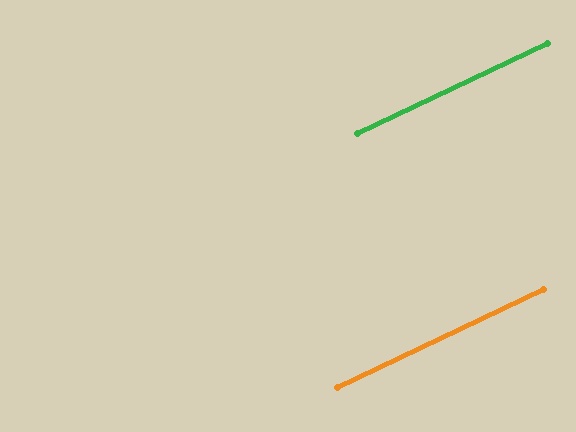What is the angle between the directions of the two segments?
Approximately 0 degrees.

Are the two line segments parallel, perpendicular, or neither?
Parallel — their directions differ by only 0.2°.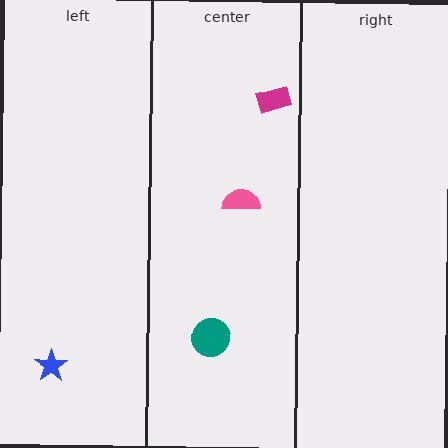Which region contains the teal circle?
The center region.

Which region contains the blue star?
The left region.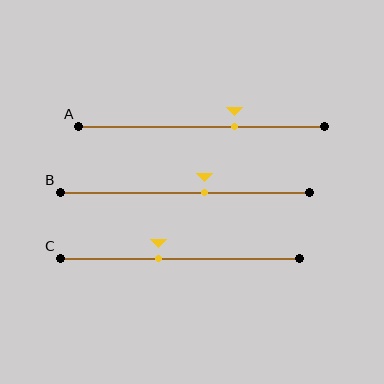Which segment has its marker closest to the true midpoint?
Segment B has its marker closest to the true midpoint.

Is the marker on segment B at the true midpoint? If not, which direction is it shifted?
No, the marker on segment B is shifted to the right by about 8% of the segment length.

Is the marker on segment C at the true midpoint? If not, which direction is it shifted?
No, the marker on segment C is shifted to the left by about 9% of the segment length.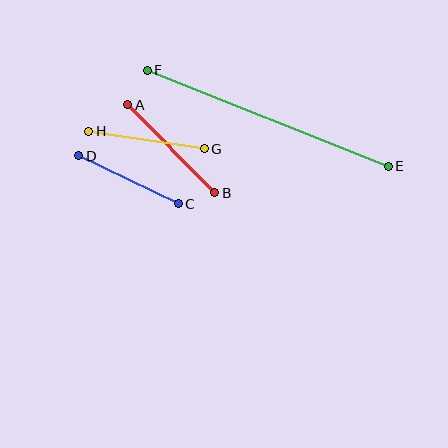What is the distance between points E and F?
The distance is approximately 259 pixels.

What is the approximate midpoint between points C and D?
The midpoint is at approximately (128, 180) pixels.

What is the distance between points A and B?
The distance is approximately 124 pixels.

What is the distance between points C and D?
The distance is approximately 110 pixels.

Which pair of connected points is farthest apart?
Points E and F are farthest apart.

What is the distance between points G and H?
The distance is approximately 117 pixels.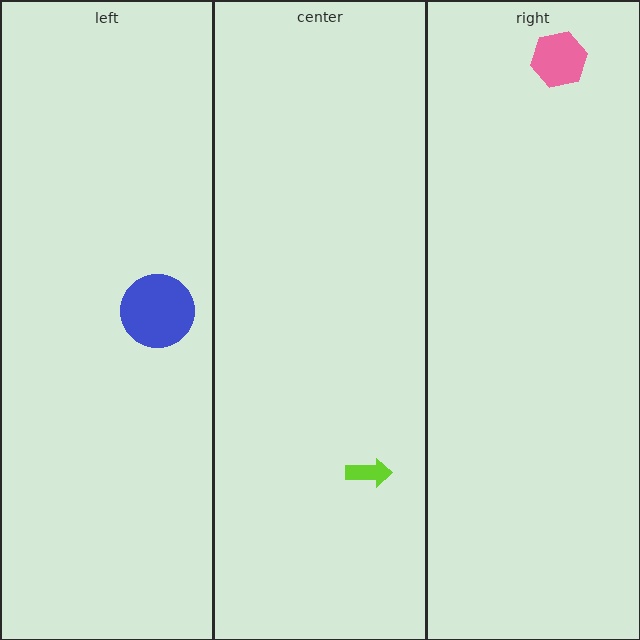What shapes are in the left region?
The blue circle.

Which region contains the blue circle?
The left region.